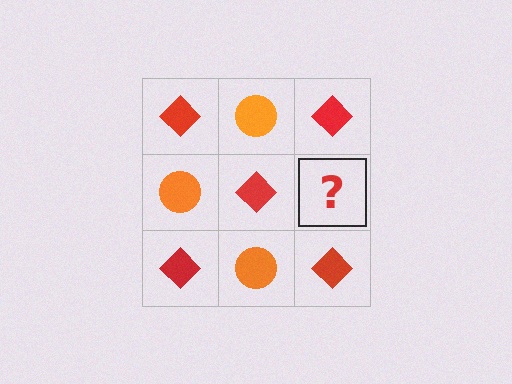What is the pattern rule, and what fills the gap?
The rule is that it alternates red diamond and orange circle in a checkerboard pattern. The gap should be filled with an orange circle.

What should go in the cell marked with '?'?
The missing cell should contain an orange circle.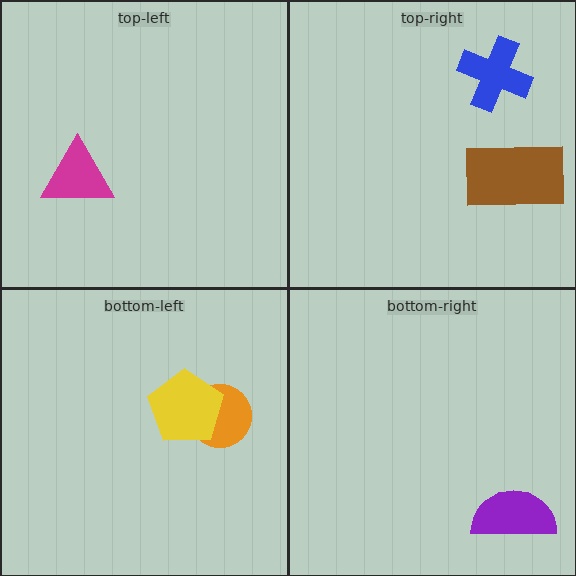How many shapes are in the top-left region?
1.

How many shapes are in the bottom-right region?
1.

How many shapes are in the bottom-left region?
2.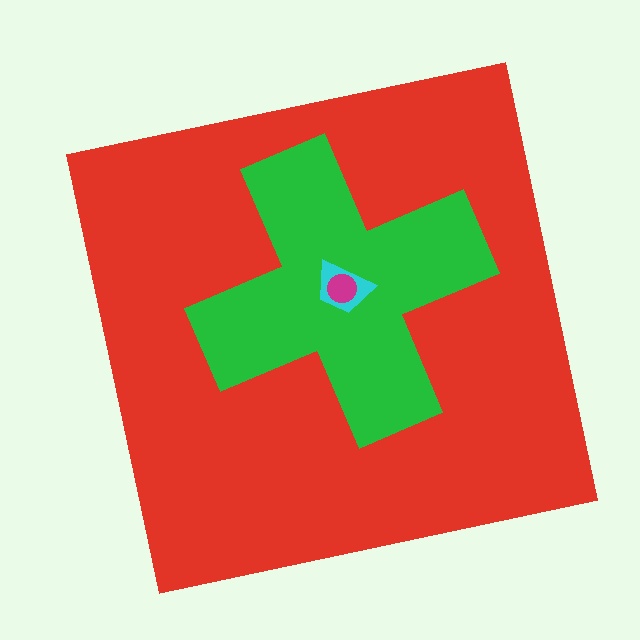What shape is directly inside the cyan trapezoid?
The magenta circle.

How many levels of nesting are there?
4.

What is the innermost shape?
The magenta circle.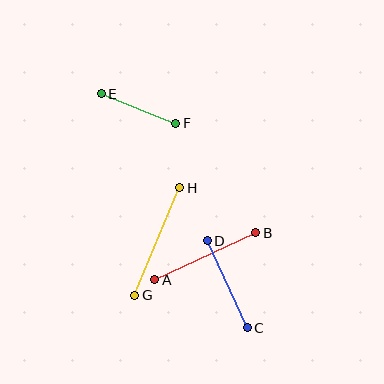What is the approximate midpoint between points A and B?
The midpoint is at approximately (205, 256) pixels.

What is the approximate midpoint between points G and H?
The midpoint is at approximately (157, 242) pixels.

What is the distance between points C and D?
The distance is approximately 96 pixels.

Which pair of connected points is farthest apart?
Points G and H are farthest apart.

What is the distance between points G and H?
The distance is approximately 117 pixels.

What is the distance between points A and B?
The distance is approximately 111 pixels.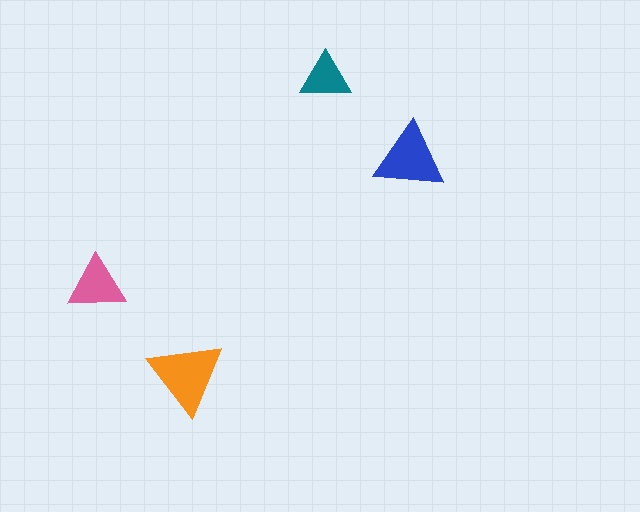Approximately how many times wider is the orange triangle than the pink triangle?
About 1.5 times wider.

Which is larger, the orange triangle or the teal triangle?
The orange one.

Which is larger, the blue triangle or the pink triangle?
The blue one.